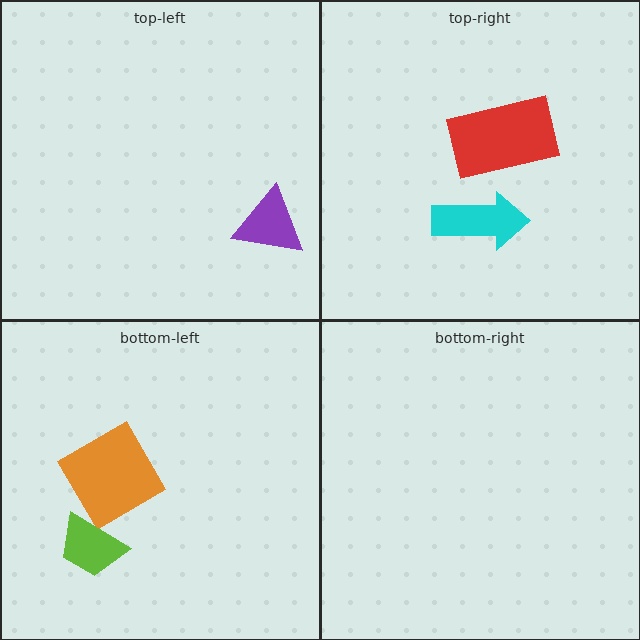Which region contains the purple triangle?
The top-left region.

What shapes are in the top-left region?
The purple triangle.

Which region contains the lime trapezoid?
The bottom-left region.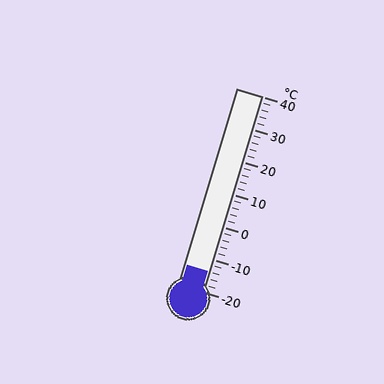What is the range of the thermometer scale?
The thermometer scale ranges from -20°C to 40°C.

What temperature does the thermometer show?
The thermometer shows approximately -14°C.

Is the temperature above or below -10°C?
The temperature is below -10°C.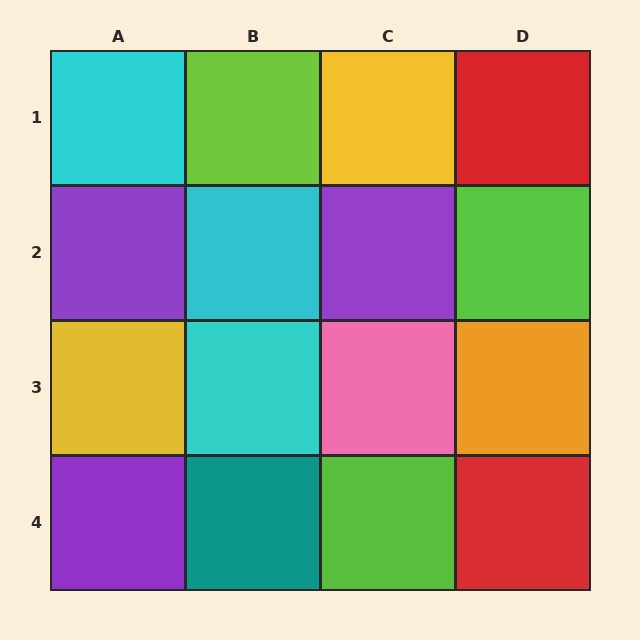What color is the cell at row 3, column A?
Yellow.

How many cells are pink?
1 cell is pink.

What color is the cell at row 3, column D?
Orange.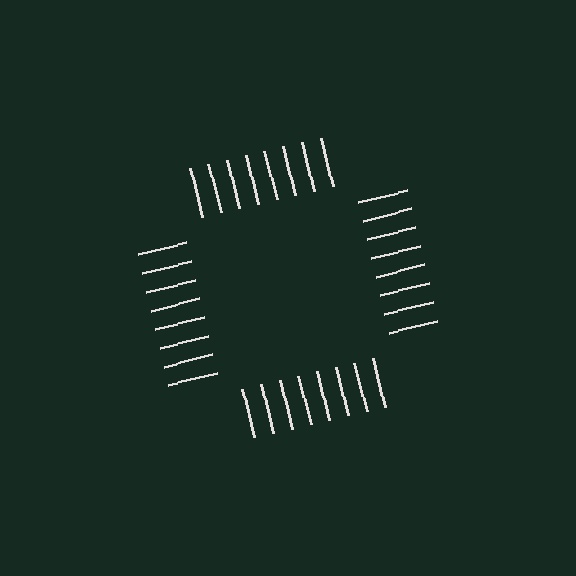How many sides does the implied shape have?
4 sides — the line-ends trace a square.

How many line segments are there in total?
32 — 8 along each of the 4 edges.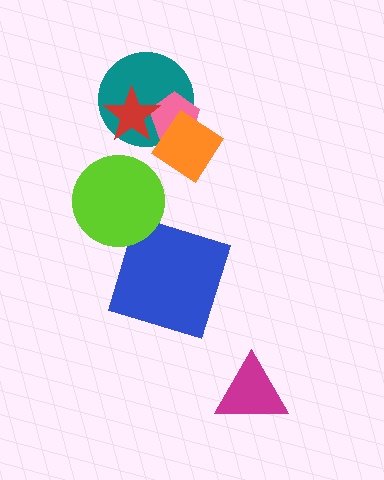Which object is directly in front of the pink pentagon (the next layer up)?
The red star is directly in front of the pink pentagon.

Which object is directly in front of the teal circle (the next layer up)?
The pink pentagon is directly in front of the teal circle.